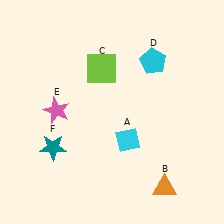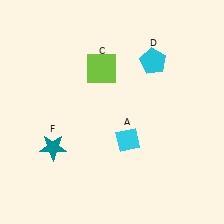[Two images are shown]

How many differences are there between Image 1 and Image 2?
There are 2 differences between the two images.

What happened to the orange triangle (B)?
The orange triangle (B) was removed in Image 2. It was in the bottom-right area of Image 1.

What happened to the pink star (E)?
The pink star (E) was removed in Image 2. It was in the top-left area of Image 1.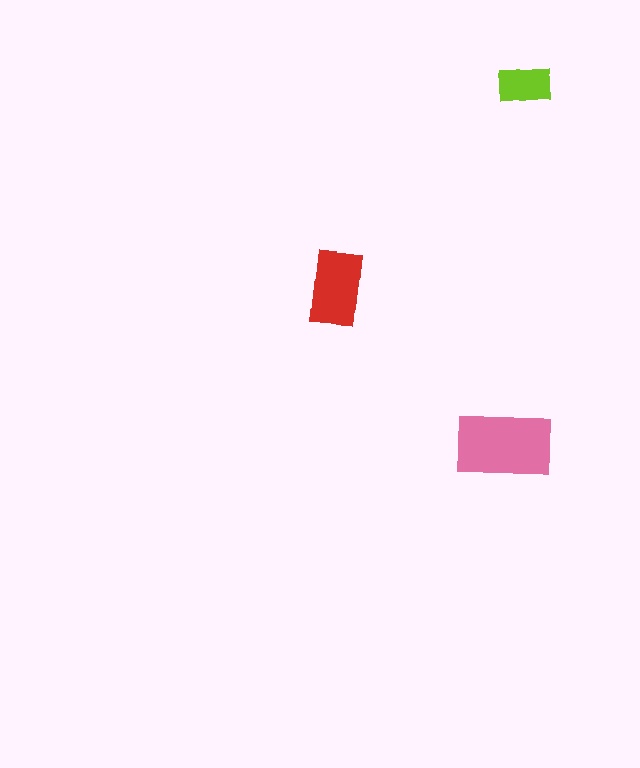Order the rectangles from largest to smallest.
the pink one, the red one, the lime one.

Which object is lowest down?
The pink rectangle is bottommost.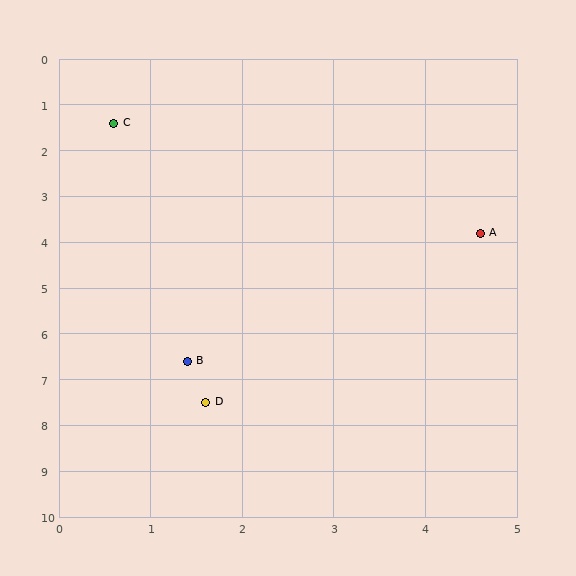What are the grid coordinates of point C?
Point C is at approximately (0.6, 1.4).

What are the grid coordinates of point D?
Point D is at approximately (1.6, 7.5).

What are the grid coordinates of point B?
Point B is at approximately (1.4, 6.6).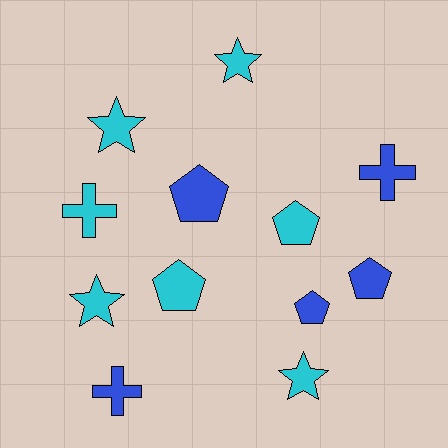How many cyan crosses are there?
There is 1 cyan cross.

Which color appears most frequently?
Cyan, with 7 objects.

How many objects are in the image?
There are 12 objects.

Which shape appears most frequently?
Pentagon, with 5 objects.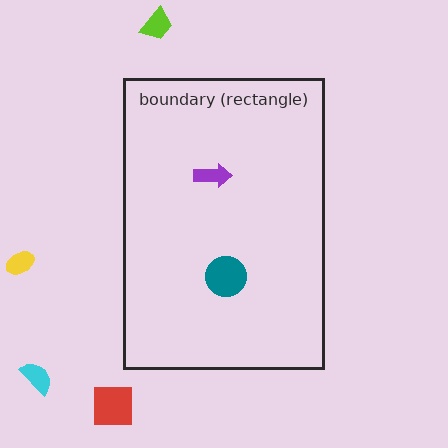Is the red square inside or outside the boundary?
Outside.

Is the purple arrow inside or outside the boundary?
Inside.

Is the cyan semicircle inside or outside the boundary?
Outside.